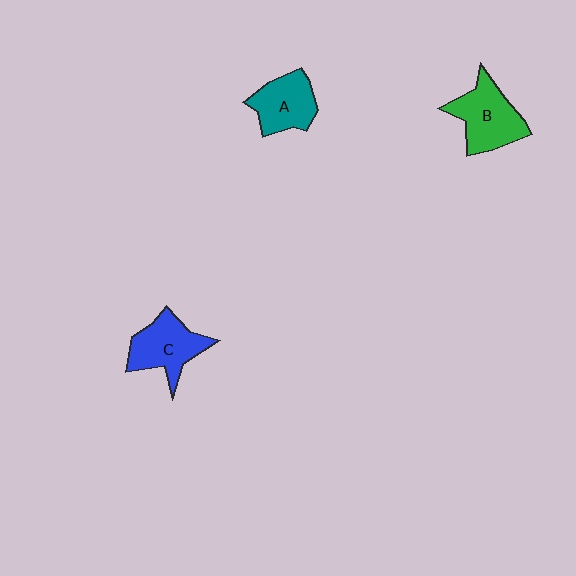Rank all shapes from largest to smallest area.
From largest to smallest: B (green), C (blue), A (teal).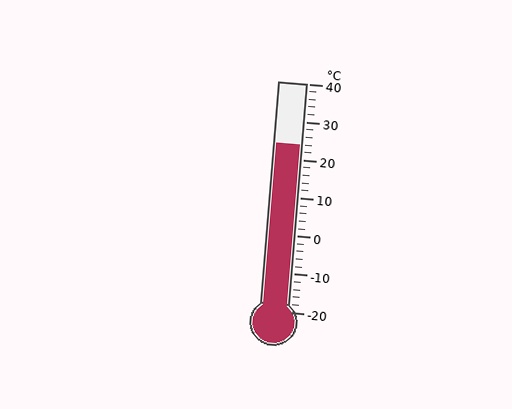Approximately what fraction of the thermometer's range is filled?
The thermometer is filled to approximately 75% of its range.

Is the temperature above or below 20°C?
The temperature is above 20°C.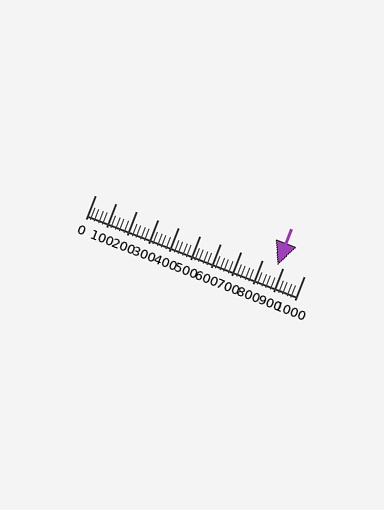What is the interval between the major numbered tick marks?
The major tick marks are spaced 100 units apart.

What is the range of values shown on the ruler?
The ruler shows values from 0 to 1000.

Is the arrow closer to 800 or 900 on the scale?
The arrow is closer to 900.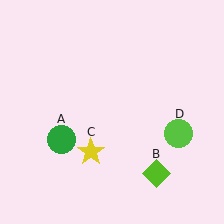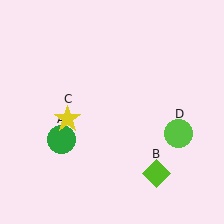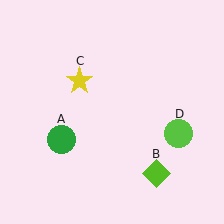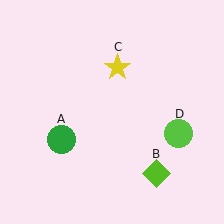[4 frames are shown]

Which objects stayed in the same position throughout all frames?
Green circle (object A) and lime diamond (object B) and lime circle (object D) remained stationary.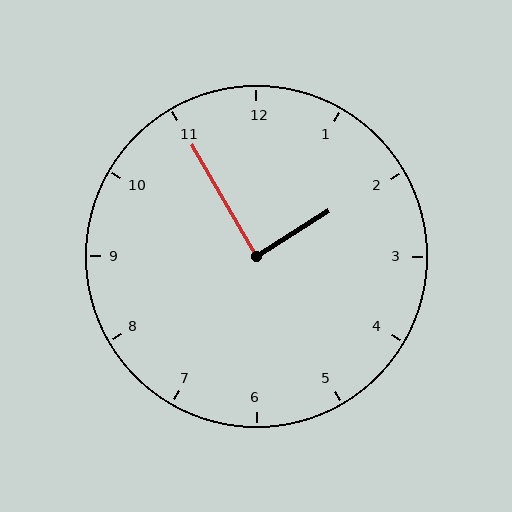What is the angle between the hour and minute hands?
Approximately 88 degrees.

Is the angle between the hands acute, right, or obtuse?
It is right.